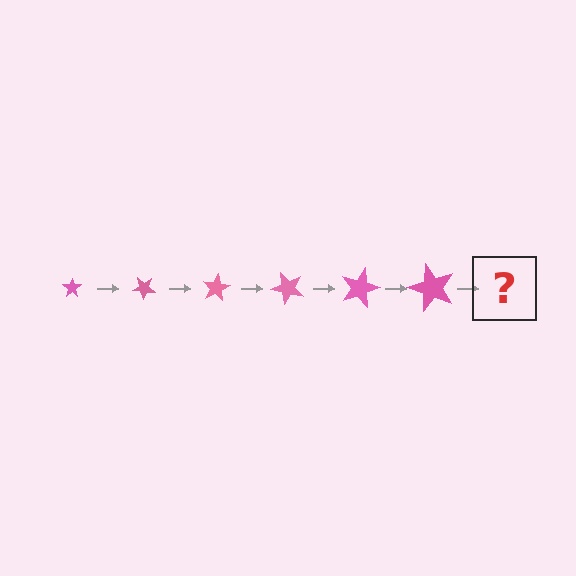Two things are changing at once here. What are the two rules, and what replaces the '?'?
The two rules are that the star grows larger each step and it rotates 40 degrees each step. The '?' should be a star, larger than the previous one and rotated 240 degrees from the start.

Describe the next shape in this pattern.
It should be a star, larger than the previous one and rotated 240 degrees from the start.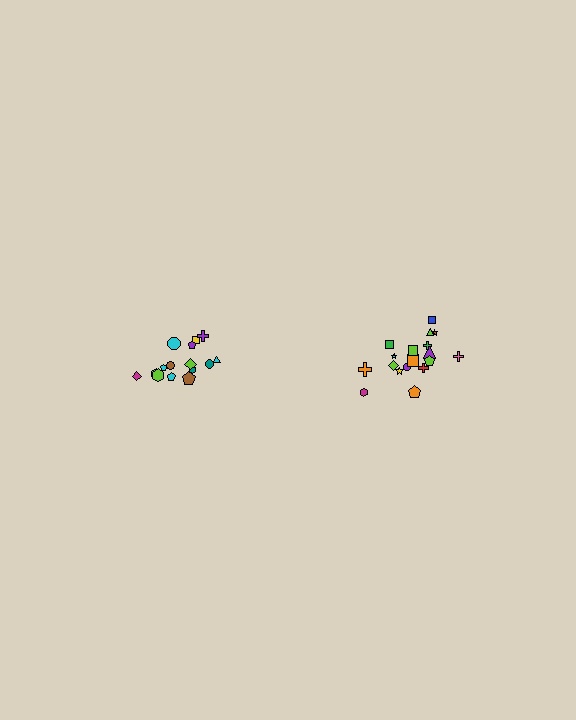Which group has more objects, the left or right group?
The right group.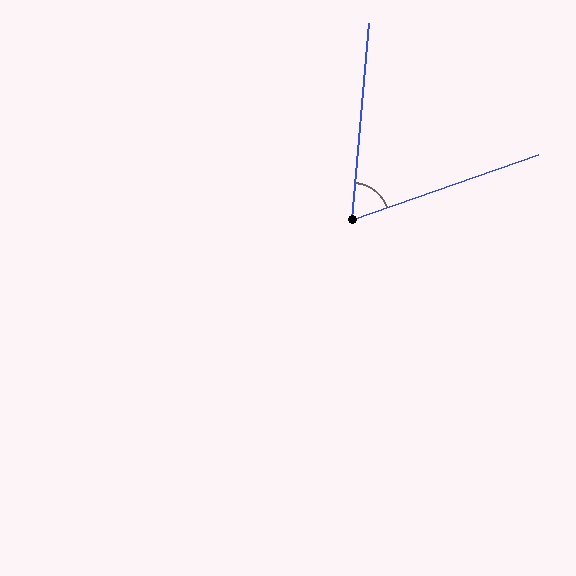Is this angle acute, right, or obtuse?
It is acute.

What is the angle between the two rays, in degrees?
Approximately 66 degrees.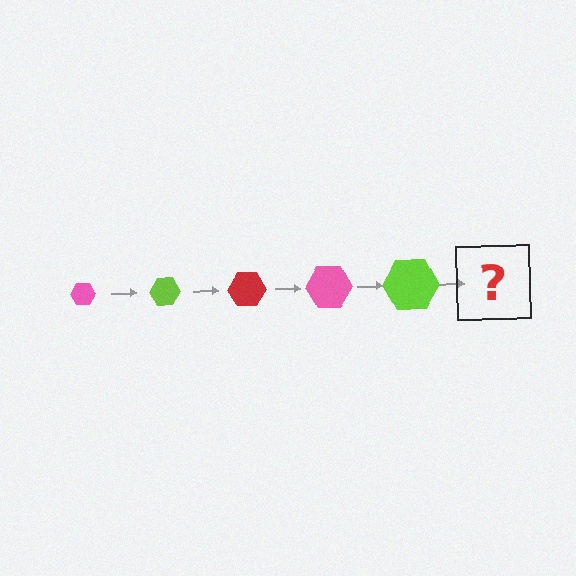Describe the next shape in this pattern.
It should be a red hexagon, larger than the previous one.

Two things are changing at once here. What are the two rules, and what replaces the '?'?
The two rules are that the hexagon grows larger each step and the color cycles through pink, lime, and red. The '?' should be a red hexagon, larger than the previous one.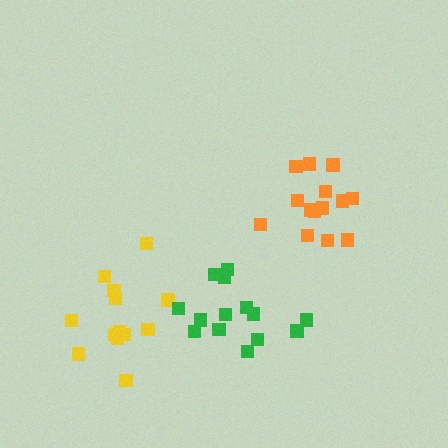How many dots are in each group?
Group 1: 13 dots, Group 2: 14 dots, Group 3: 14 dots (41 total).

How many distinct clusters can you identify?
There are 3 distinct clusters.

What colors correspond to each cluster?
The clusters are colored: yellow, green, orange.